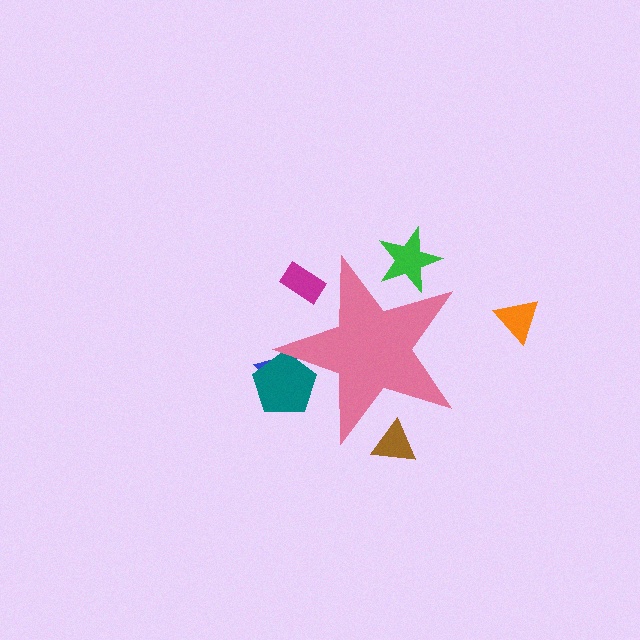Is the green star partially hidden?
Yes, the green star is partially hidden behind the pink star.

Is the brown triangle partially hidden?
Yes, the brown triangle is partially hidden behind the pink star.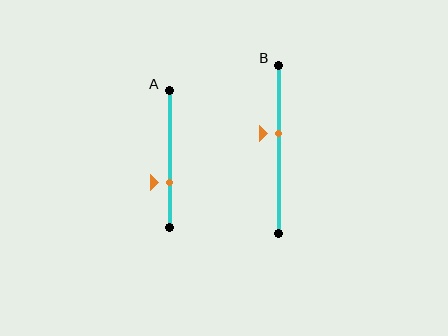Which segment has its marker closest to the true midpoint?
Segment B has its marker closest to the true midpoint.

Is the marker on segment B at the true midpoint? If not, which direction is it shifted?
No, the marker on segment B is shifted upward by about 10% of the segment length.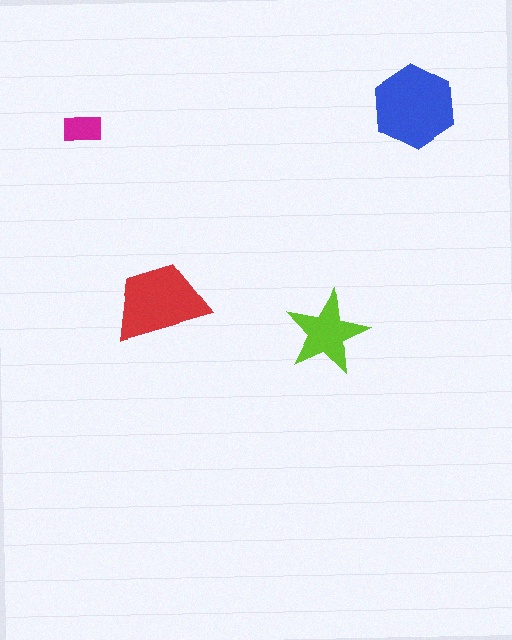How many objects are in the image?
There are 4 objects in the image.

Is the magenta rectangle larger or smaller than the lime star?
Smaller.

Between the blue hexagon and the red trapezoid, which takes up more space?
The blue hexagon.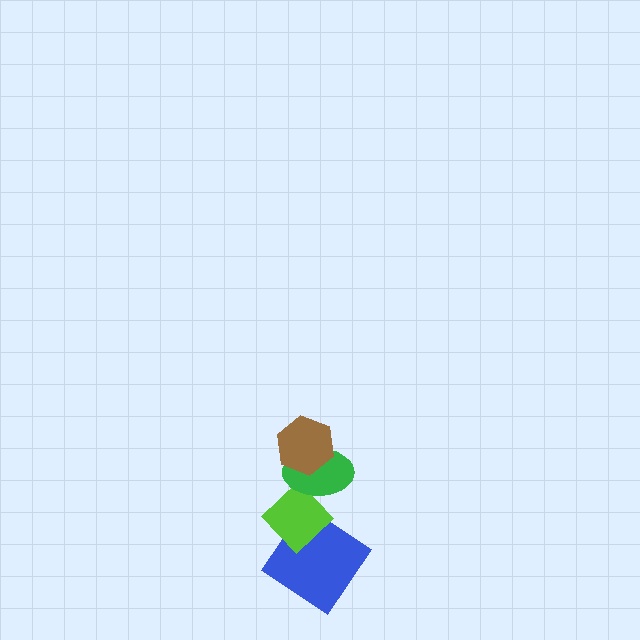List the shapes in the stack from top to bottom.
From top to bottom: the brown hexagon, the green ellipse, the lime diamond, the blue diamond.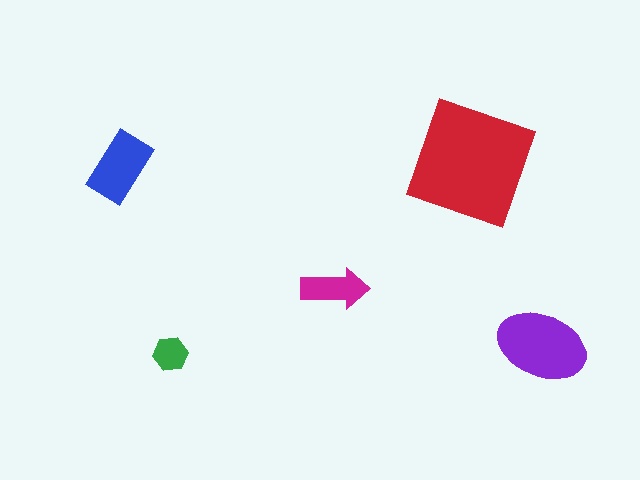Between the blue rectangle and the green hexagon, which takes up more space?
The blue rectangle.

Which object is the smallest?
The green hexagon.